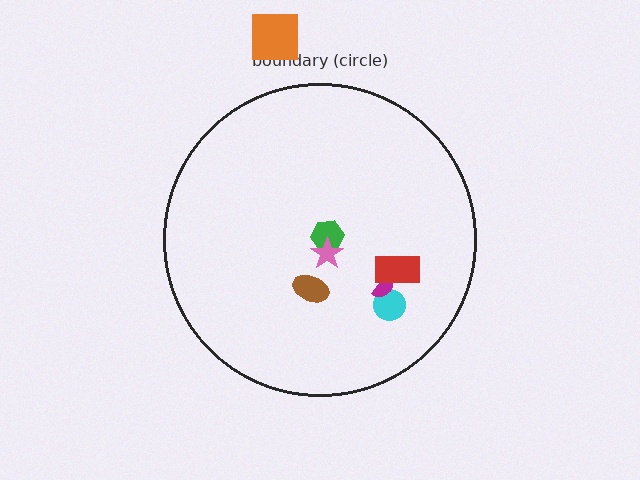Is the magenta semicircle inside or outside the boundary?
Inside.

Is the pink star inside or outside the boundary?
Inside.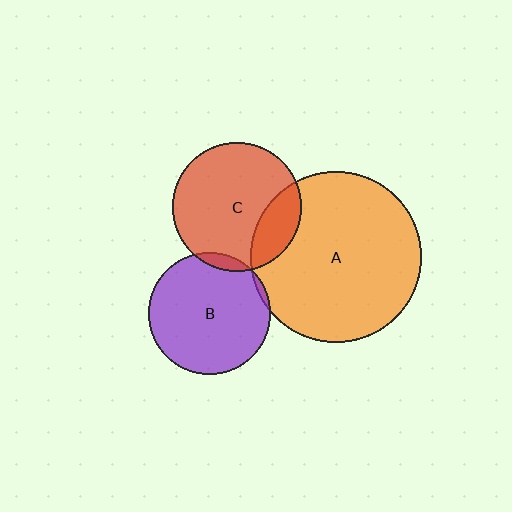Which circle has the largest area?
Circle A (orange).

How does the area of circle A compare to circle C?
Approximately 1.8 times.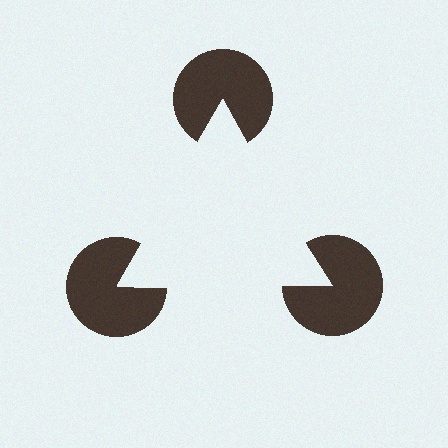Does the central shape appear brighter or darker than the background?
It typically appears slightly brighter than the background, even though no actual brightness change is drawn.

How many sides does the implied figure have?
3 sides.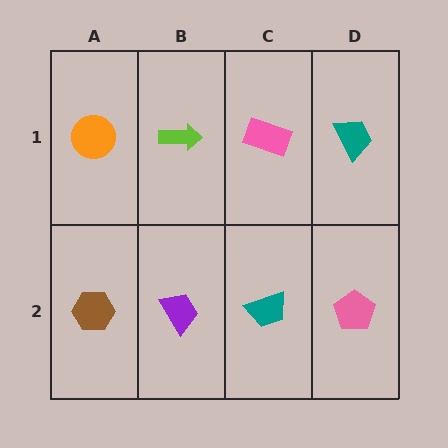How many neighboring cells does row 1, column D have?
2.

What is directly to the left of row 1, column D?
A pink rectangle.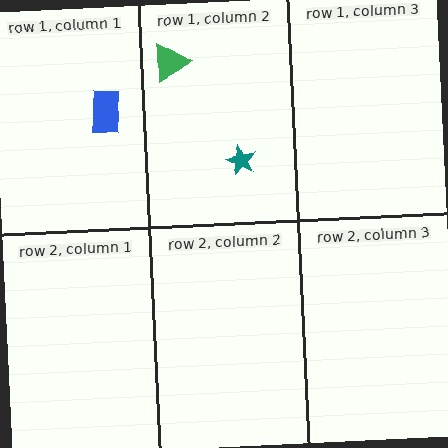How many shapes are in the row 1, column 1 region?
1.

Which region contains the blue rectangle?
The row 1, column 1 region.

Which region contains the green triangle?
The row 1, column 2 region.